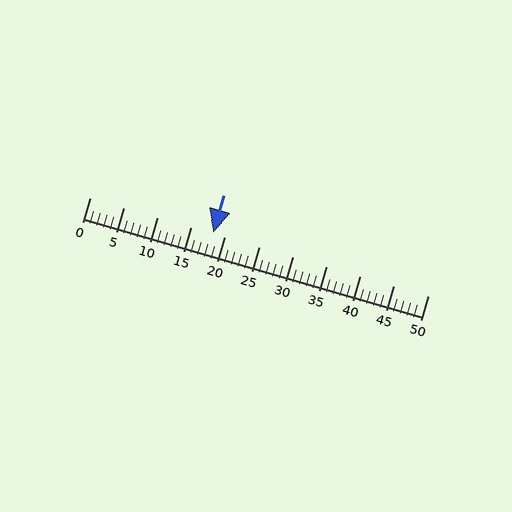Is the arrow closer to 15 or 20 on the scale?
The arrow is closer to 20.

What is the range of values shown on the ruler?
The ruler shows values from 0 to 50.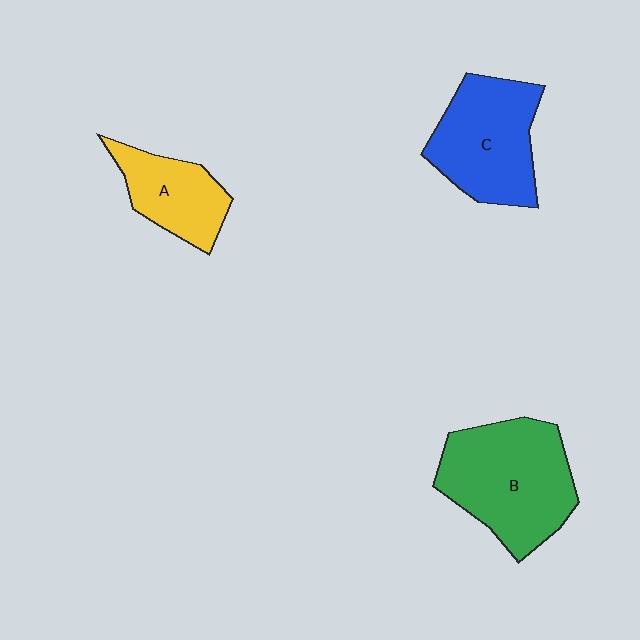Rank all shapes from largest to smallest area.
From largest to smallest: B (green), C (blue), A (yellow).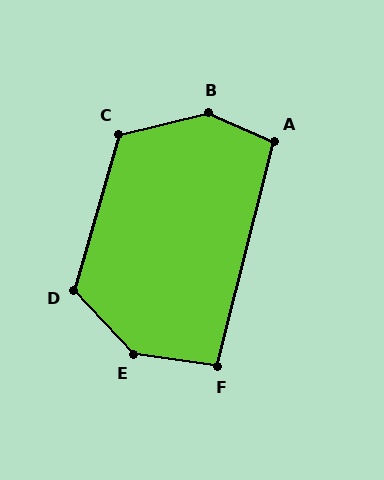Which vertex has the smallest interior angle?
F, at approximately 96 degrees.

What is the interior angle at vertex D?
Approximately 121 degrees (obtuse).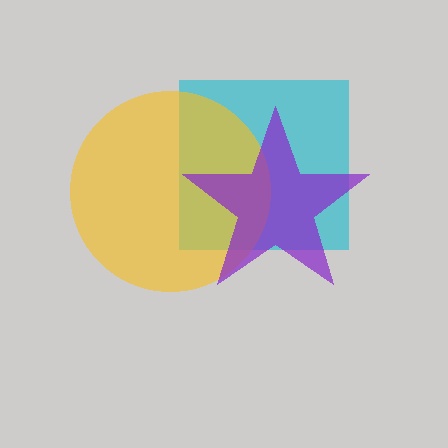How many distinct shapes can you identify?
There are 3 distinct shapes: a cyan square, a yellow circle, a purple star.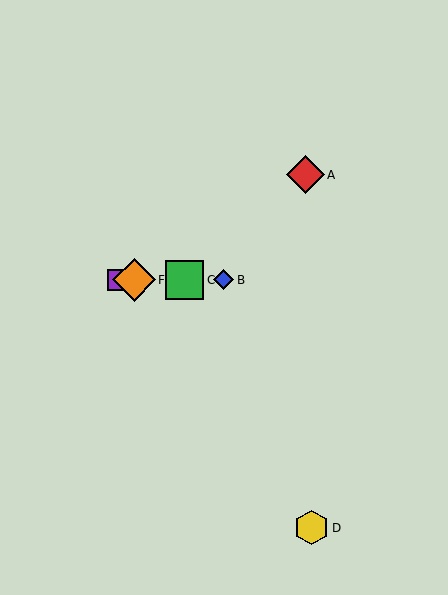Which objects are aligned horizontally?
Objects B, C, E, F are aligned horizontally.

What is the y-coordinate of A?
Object A is at y≈175.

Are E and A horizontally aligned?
No, E is at y≈280 and A is at y≈175.